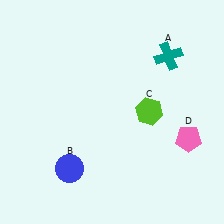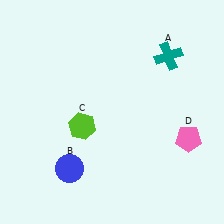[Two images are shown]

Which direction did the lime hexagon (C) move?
The lime hexagon (C) moved left.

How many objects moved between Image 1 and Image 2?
1 object moved between the two images.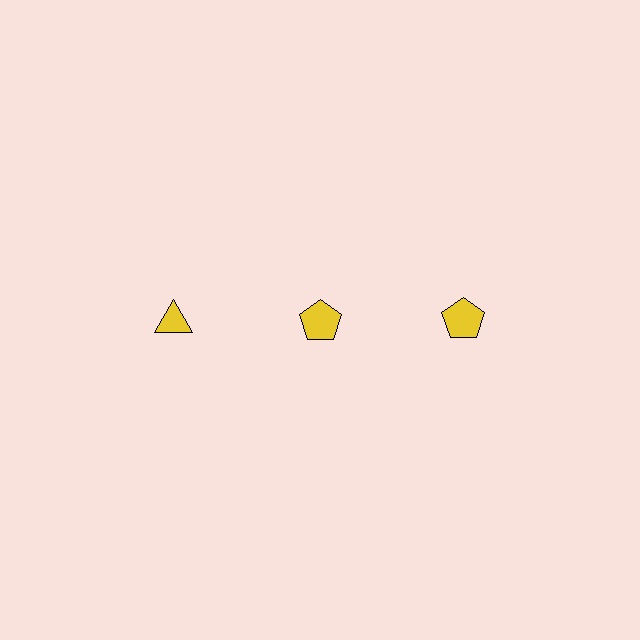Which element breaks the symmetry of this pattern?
The yellow triangle in the top row, leftmost column breaks the symmetry. All other shapes are yellow pentagons.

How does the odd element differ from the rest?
It has a different shape: triangle instead of pentagon.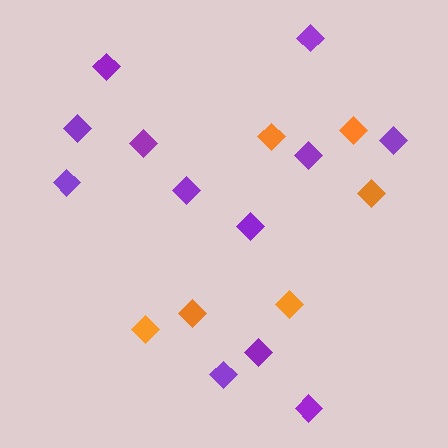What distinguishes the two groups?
There are 2 groups: one group of orange diamonds (6) and one group of purple diamonds (12).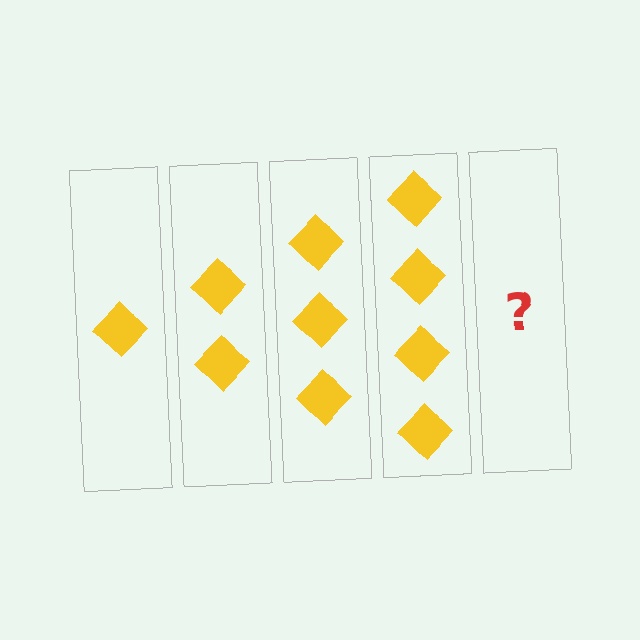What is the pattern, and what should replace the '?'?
The pattern is that each step adds one more diamond. The '?' should be 5 diamonds.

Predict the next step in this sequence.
The next step is 5 diamonds.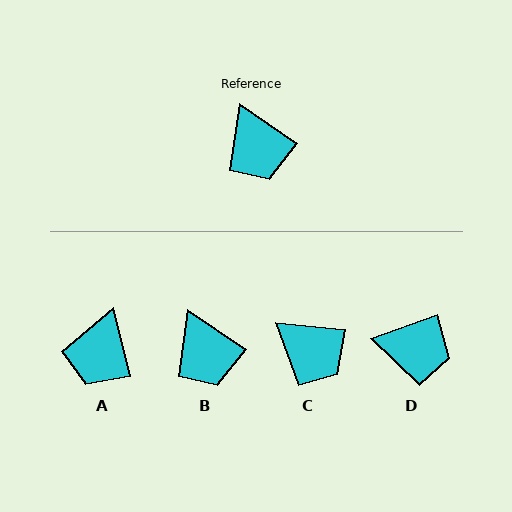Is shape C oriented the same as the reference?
No, it is off by about 28 degrees.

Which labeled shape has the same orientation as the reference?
B.